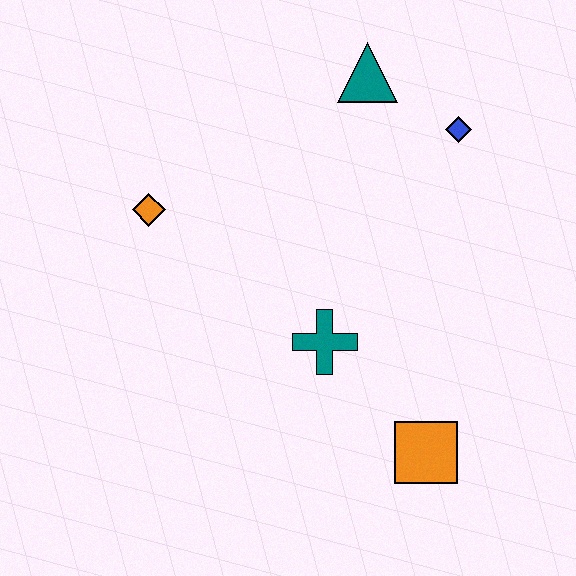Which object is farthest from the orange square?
The teal triangle is farthest from the orange square.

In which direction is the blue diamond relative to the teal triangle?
The blue diamond is to the right of the teal triangle.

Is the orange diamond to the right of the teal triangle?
No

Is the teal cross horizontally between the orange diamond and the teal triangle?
Yes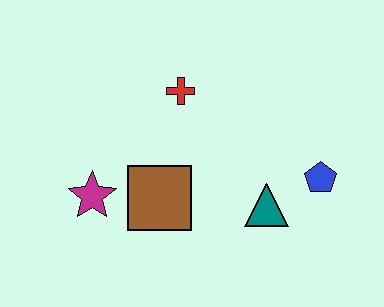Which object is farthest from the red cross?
The blue pentagon is farthest from the red cross.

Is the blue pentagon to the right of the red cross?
Yes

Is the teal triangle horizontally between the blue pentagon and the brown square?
Yes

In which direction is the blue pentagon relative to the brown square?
The blue pentagon is to the right of the brown square.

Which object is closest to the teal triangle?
The blue pentagon is closest to the teal triangle.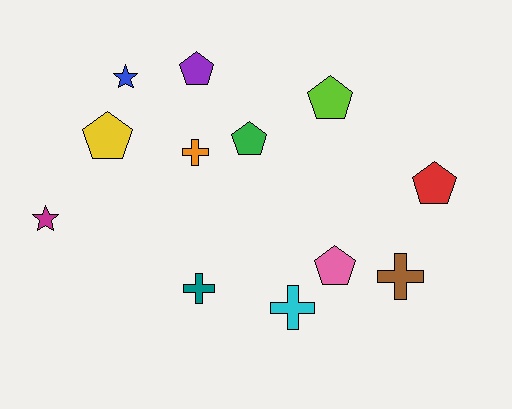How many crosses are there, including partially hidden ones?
There are 4 crosses.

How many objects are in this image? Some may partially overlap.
There are 12 objects.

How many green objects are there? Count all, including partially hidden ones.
There is 1 green object.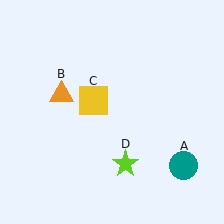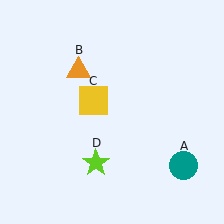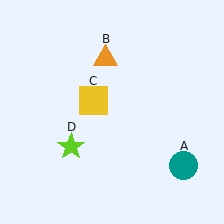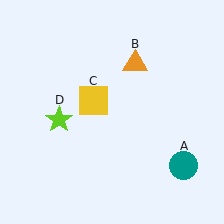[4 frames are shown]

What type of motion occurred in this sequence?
The orange triangle (object B), lime star (object D) rotated clockwise around the center of the scene.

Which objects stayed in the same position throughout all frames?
Teal circle (object A) and yellow square (object C) remained stationary.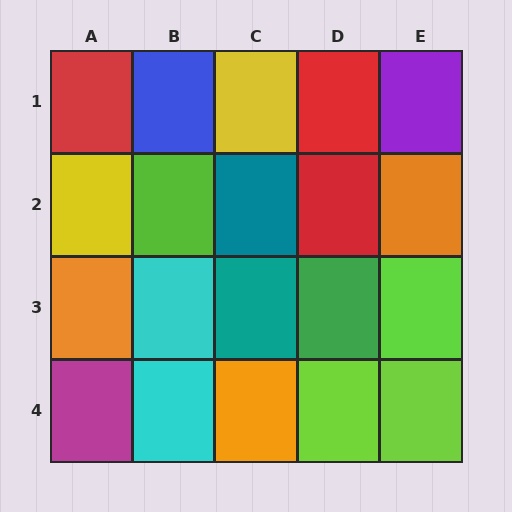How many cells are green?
1 cell is green.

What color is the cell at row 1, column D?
Red.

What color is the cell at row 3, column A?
Orange.